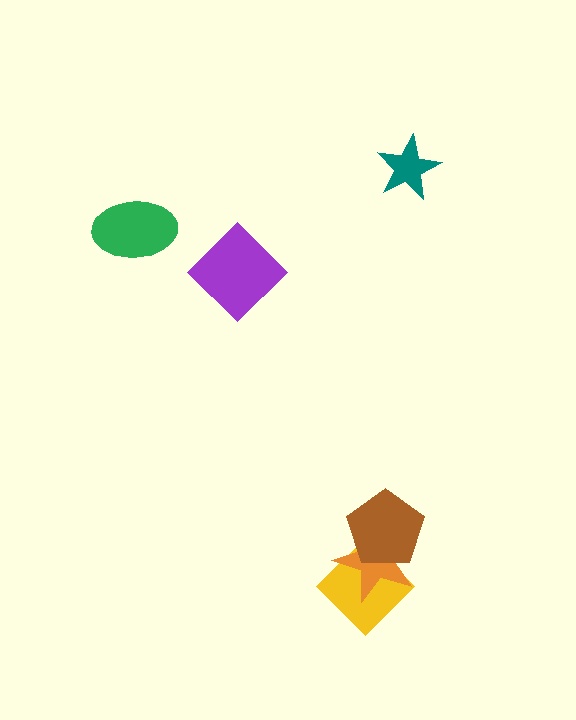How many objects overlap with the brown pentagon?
2 objects overlap with the brown pentagon.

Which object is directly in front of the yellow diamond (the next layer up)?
The orange star is directly in front of the yellow diamond.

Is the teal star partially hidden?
No, no other shape covers it.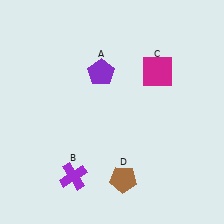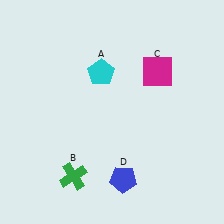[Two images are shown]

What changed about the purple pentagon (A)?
In Image 1, A is purple. In Image 2, it changed to cyan.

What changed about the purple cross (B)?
In Image 1, B is purple. In Image 2, it changed to green.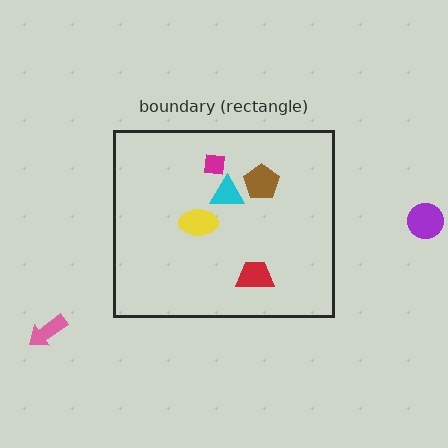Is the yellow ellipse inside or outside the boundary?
Inside.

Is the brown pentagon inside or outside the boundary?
Inside.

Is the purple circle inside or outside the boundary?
Outside.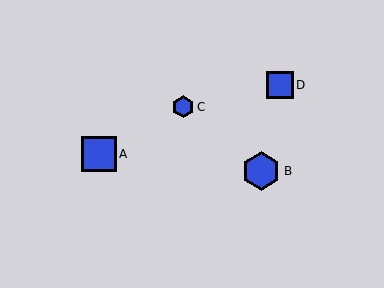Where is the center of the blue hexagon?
The center of the blue hexagon is at (183, 107).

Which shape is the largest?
The blue hexagon (labeled B) is the largest.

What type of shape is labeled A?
Shape A is a blue square.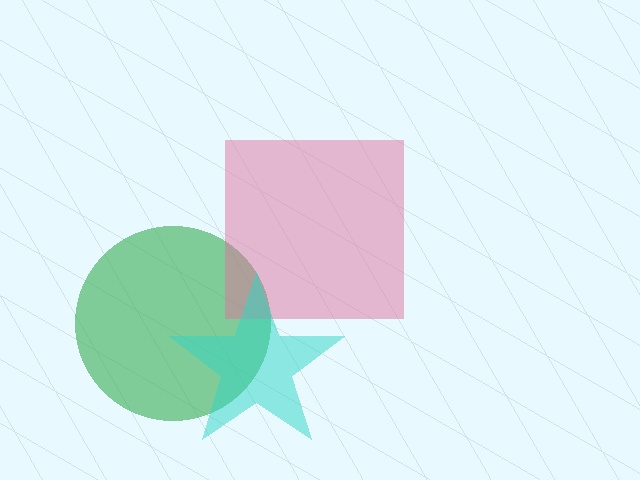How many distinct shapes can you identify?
There are 3 distinct shapes: a green circle, a pink square, a cyan star.